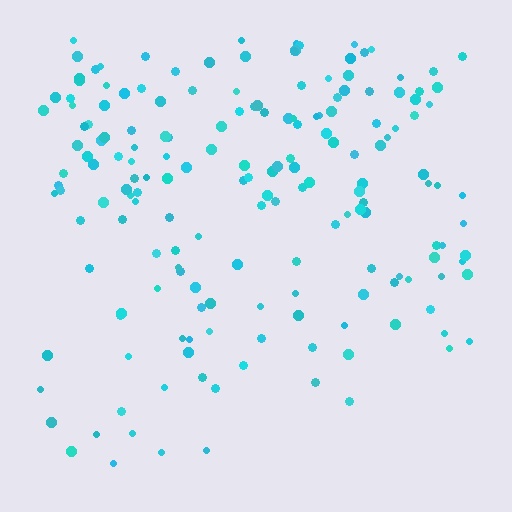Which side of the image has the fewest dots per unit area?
The bottom.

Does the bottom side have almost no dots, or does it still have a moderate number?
Still a moderate number, just noticeably fewer than the top.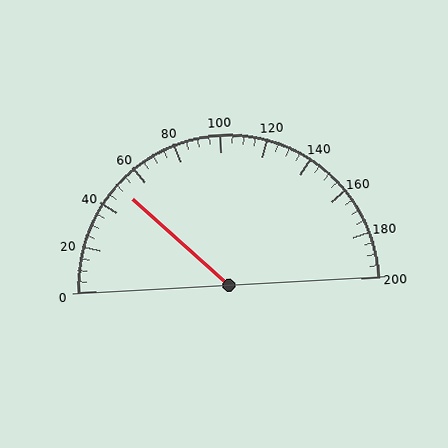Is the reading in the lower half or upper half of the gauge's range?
The reading is in the lower half of the range (0 to 200).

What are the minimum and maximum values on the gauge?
The gauge ranges from 0 to 200.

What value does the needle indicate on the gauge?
The needle indicates approximately 50.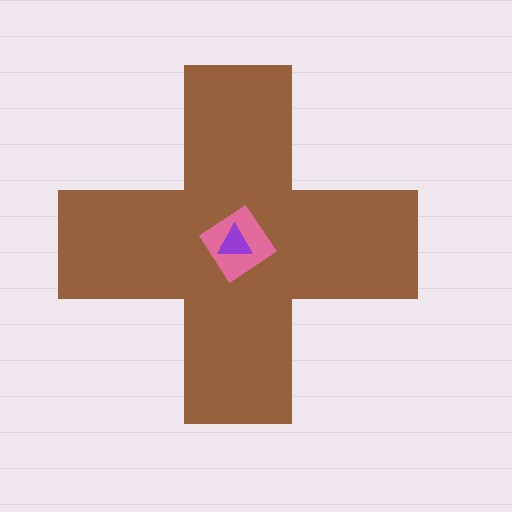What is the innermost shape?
The purple triangle.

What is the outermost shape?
The brown cross.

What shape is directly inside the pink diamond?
The purple triangle.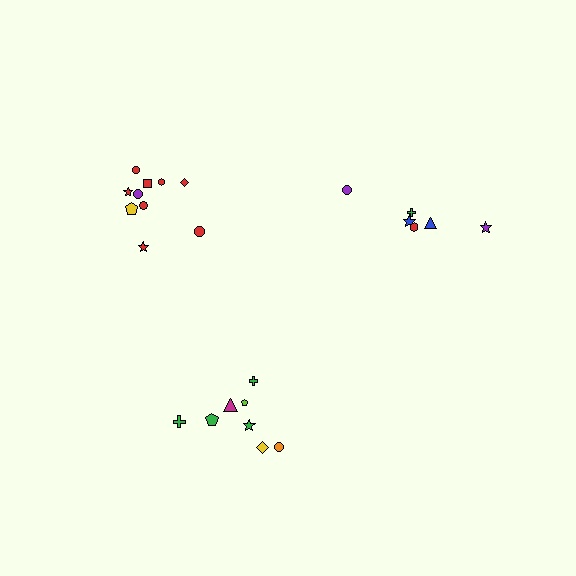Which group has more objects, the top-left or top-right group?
The top-left group.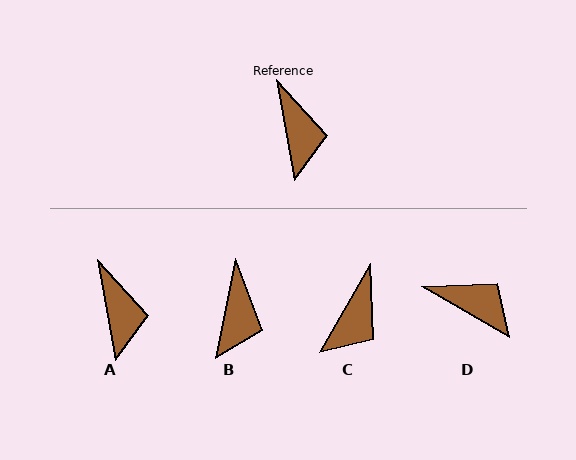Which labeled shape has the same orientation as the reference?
A.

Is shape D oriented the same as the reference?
No, it is off by about 50 degrees.